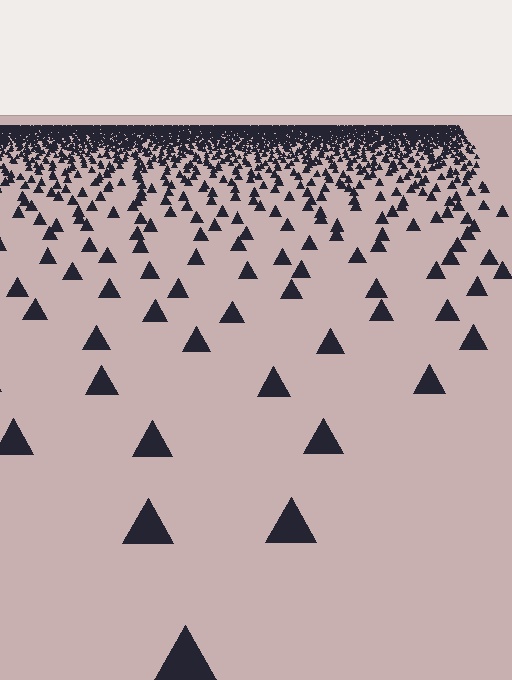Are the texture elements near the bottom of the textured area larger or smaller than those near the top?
Larger. Near the bottom, elements are closer to the viewer and appear at a bigger on-screen size.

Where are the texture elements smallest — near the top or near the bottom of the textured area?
Near the top.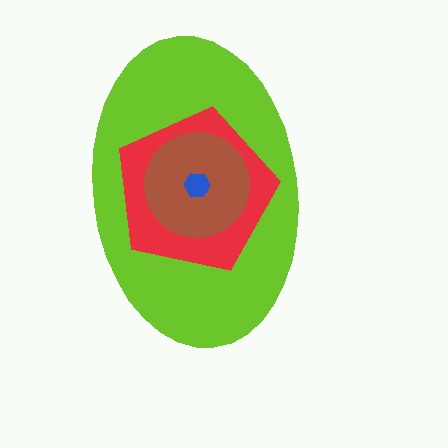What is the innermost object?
The blue hexagon.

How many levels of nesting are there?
4.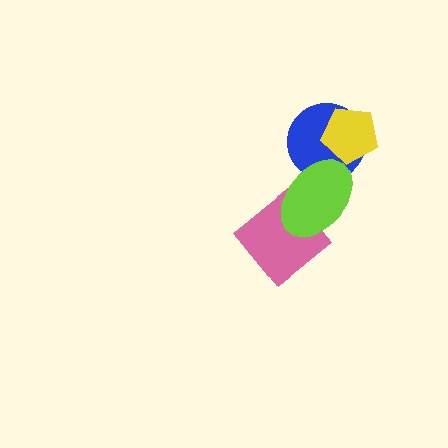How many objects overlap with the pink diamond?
1 object overlaps with the pink diamond.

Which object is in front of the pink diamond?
The lime ellipse is in front of the pink diamond.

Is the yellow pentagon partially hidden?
No, no other shape covers it.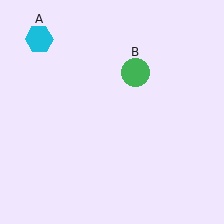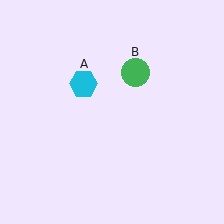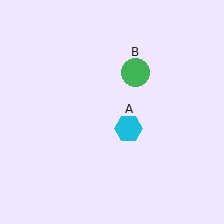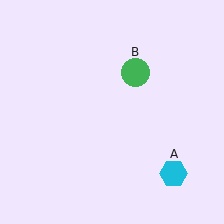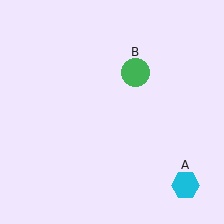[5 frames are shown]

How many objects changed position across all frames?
1 object changed position: cyan hexagon (object A).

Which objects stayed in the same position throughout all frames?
Green circle (object B) remained stationary.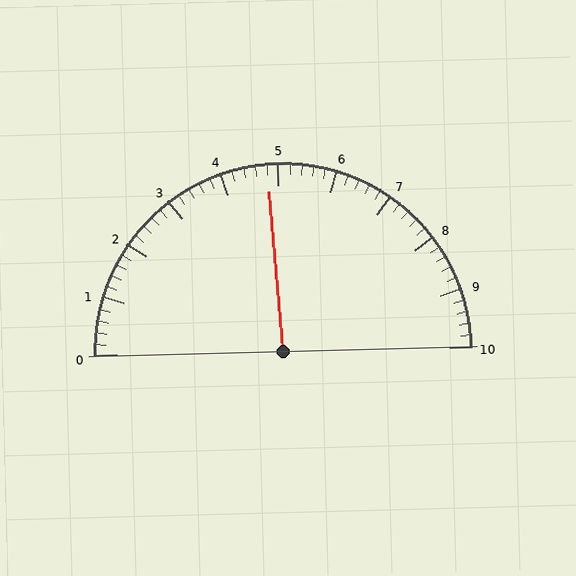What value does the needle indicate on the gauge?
The needle indicates approximately 4.8.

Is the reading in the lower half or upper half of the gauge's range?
The reading is in the lower half of the range (0 to 10).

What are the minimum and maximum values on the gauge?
The gauge ranges from 0 to 10.